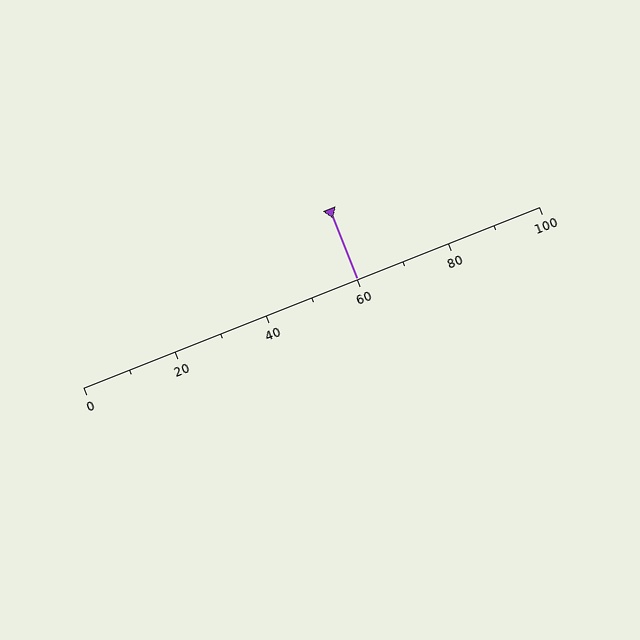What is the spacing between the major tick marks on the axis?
The major ticks are spaced 20 apart.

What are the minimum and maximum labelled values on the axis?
The axis runs from 0 to 100.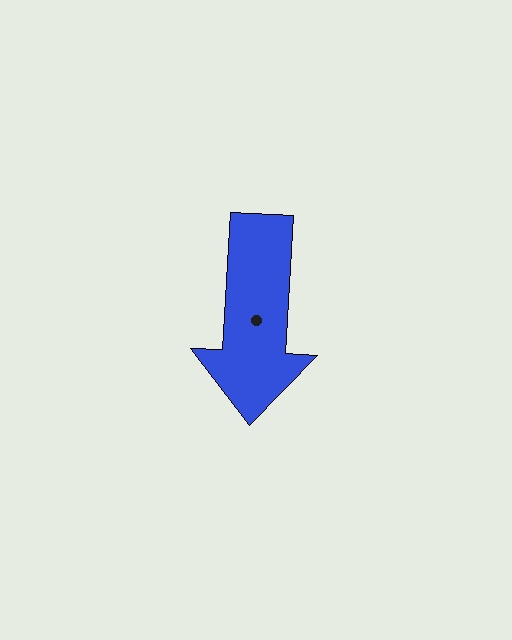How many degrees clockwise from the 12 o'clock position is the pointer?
Approximately 183 degrees.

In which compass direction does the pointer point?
South.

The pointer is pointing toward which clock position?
Roughly 6 o'clock.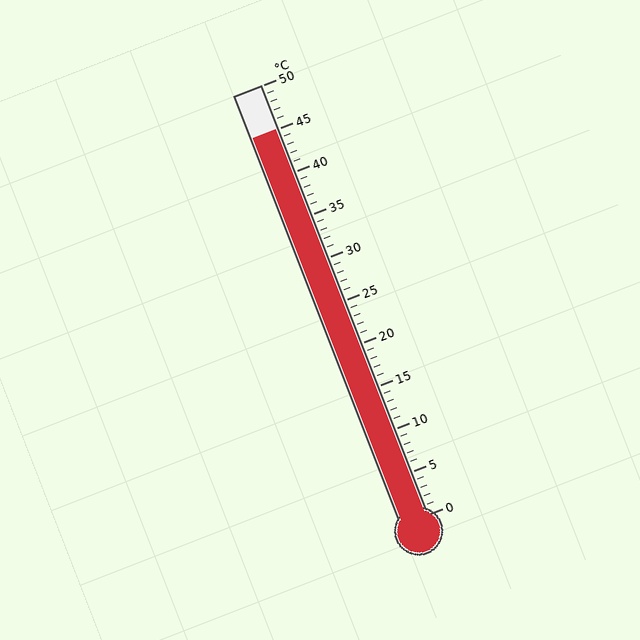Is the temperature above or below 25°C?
The temperature is above 25°C.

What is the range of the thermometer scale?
The thermometer scale ranges from 0°C to 50°C.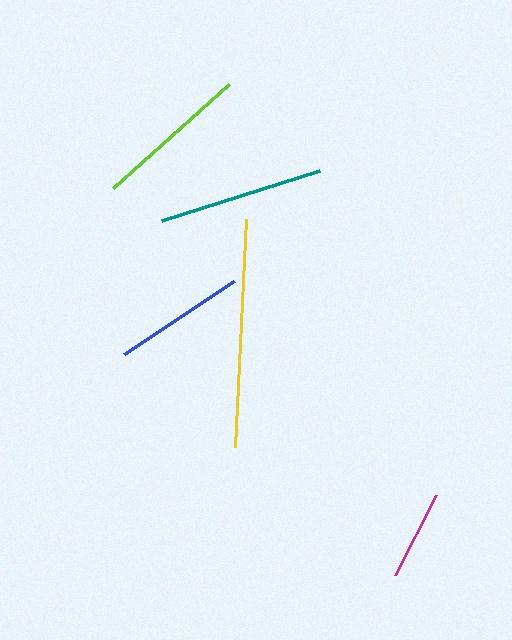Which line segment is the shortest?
The magenta line is the shortest at approximately 90 pixels.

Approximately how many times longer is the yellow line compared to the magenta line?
The yellow line is approximately 2.5 times the length of the magenta line.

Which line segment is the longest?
The yellow line is the longest at approximately 229 pixels.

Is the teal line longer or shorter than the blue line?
The teal line is longer than the blue line.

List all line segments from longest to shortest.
From longest to shortest: yellow, teal, lime, blue, magenta.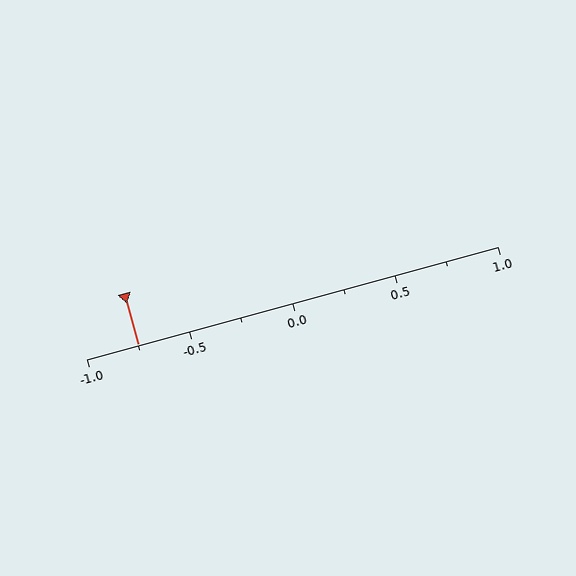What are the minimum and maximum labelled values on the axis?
The axis runs from -1.0 to 1.0.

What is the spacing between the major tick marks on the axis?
The major ticks are spaced 0.5 apart.